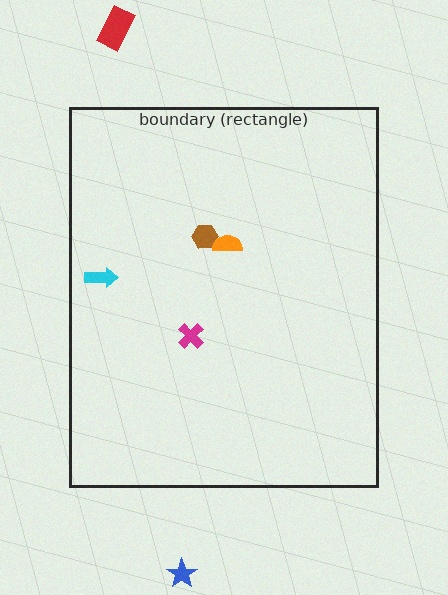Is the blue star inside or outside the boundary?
Outside.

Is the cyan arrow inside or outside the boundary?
Inside.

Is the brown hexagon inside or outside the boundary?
Inside.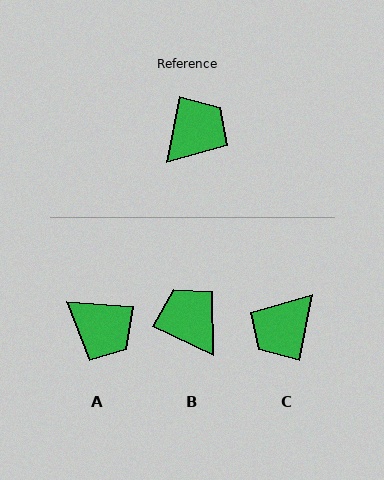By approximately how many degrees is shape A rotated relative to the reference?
Approximately 83 degrees clockwise.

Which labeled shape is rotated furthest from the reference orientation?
C, about 179 degrees away.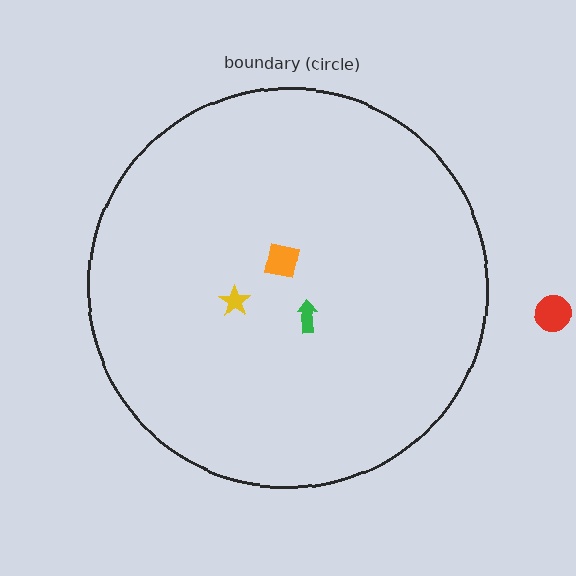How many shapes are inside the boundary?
3 inside, 1 outside.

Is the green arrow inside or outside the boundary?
Inside.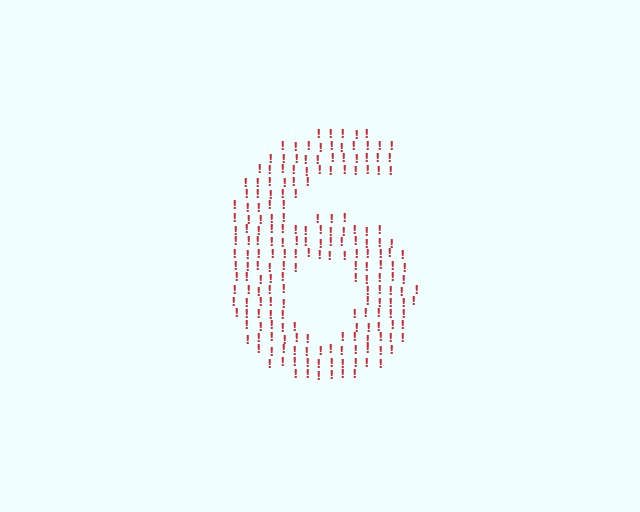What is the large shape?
The large shape is the digit 6.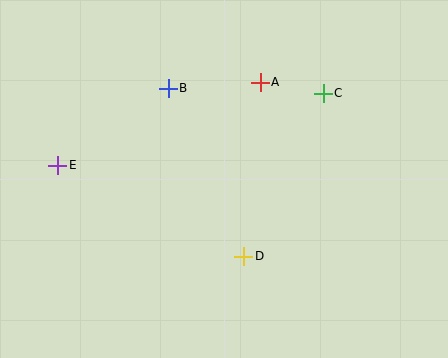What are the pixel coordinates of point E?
Point E is at (58, 165).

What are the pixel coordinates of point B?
Point B is at (168, 88).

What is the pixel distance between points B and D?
The distance between B and D is 184 pixels.